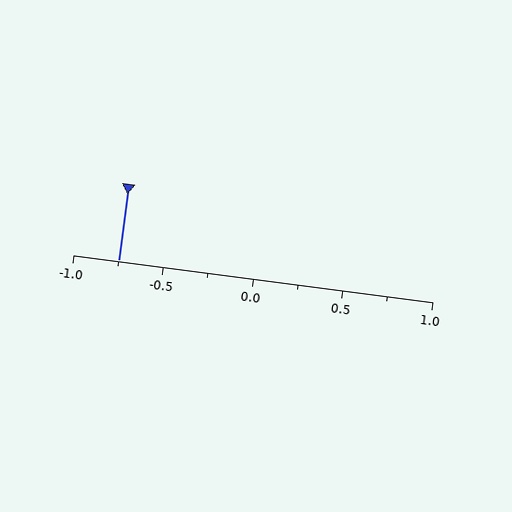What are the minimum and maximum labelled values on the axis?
The axis runs from -1.0 to 1.0.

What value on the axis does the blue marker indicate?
The marker indicates approximately -0.75.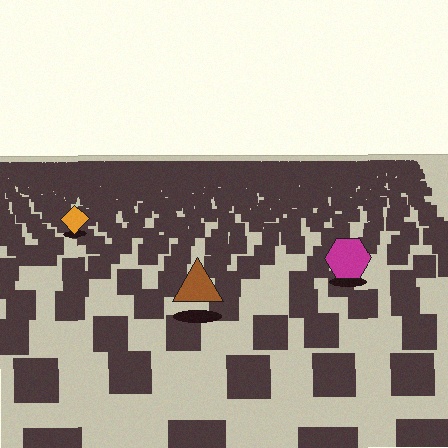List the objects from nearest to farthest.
From nearest to farthest: the brown triangle, the magenta hexagon, the orange diamond.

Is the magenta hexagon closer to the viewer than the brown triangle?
No. The brown triangle is closer — you can tell from the texture gradient: the ground texture is coarser near it.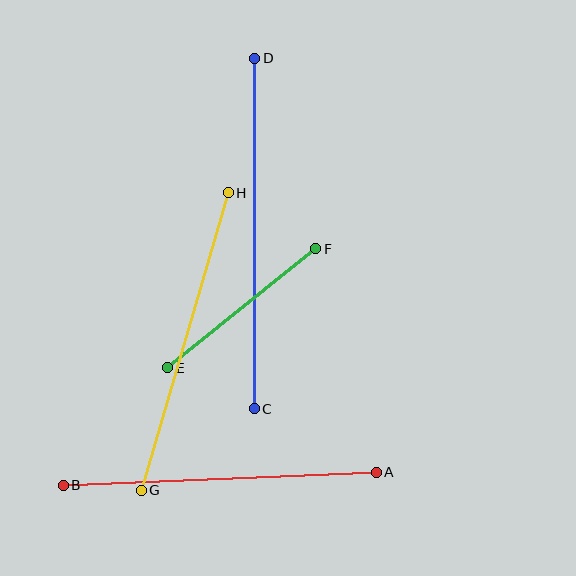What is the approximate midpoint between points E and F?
The midpoint is at approximately (242, 308) pixels.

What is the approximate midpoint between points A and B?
The midpoint is at approximately (220, 479) pixels.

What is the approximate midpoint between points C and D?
The midpoint is at approximately (254, 234) pixels.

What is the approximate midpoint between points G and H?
The midpoint is at approximately (185, 341) pixels.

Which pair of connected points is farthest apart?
Points C and D are farthest apart.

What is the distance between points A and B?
The distance is approximately 313 pixels.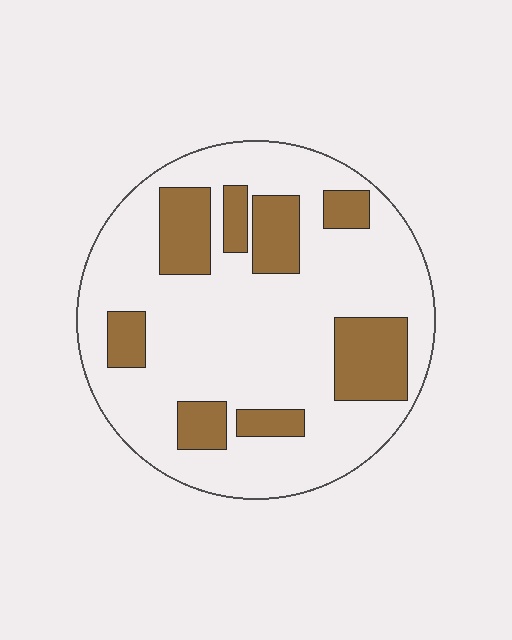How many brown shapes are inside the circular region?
8.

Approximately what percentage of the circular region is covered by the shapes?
Approximately 25%.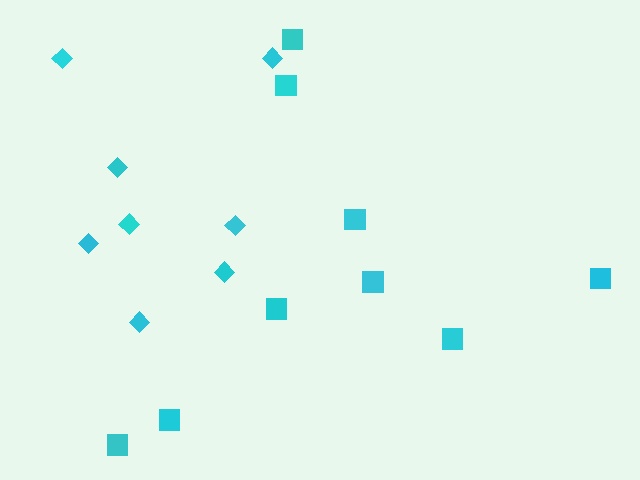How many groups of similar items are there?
There are 2 groups: one group of squares (9) and one group of diamonds (8).